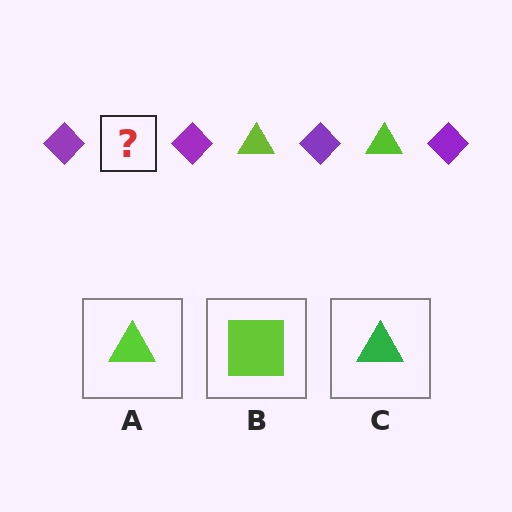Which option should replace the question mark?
Option A.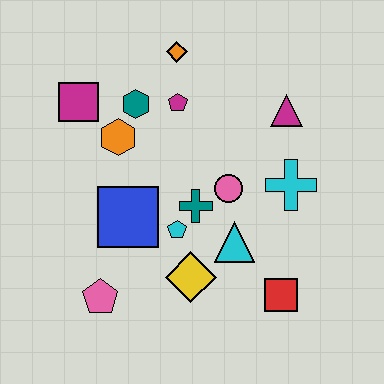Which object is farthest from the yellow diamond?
The orange diamond is farthest from the yellow diamond.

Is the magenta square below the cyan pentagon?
No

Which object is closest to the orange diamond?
The magenta pentagon is closest to the orange diamond.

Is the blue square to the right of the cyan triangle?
No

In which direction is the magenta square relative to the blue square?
The magenta square is above the blue square.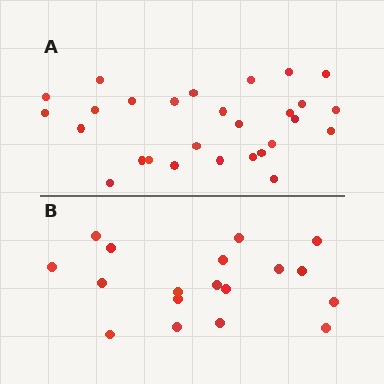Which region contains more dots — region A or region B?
Region A (the top region) has more dots.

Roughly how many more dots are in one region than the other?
Region A has roughly 10 or so more dots than region B.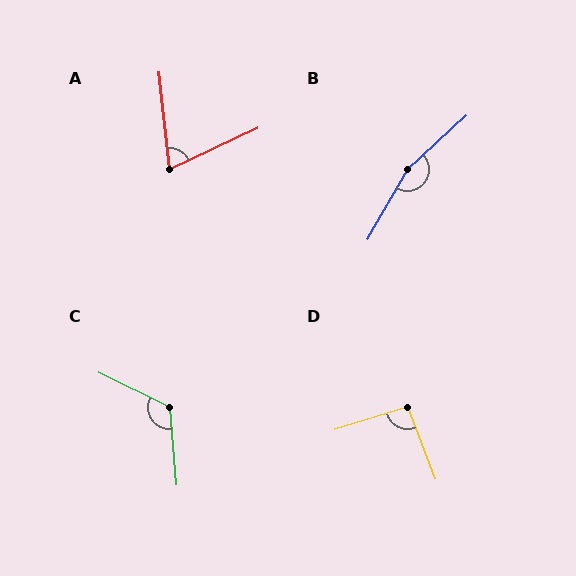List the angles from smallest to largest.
A (71°), D (94°), C (121°), B (163°).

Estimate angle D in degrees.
Approximately 94 degrees.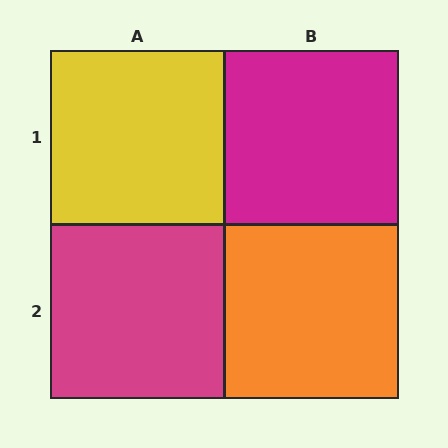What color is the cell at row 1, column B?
Magenta.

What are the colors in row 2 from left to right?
Magenta, orange.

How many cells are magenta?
2 cells are magenta.